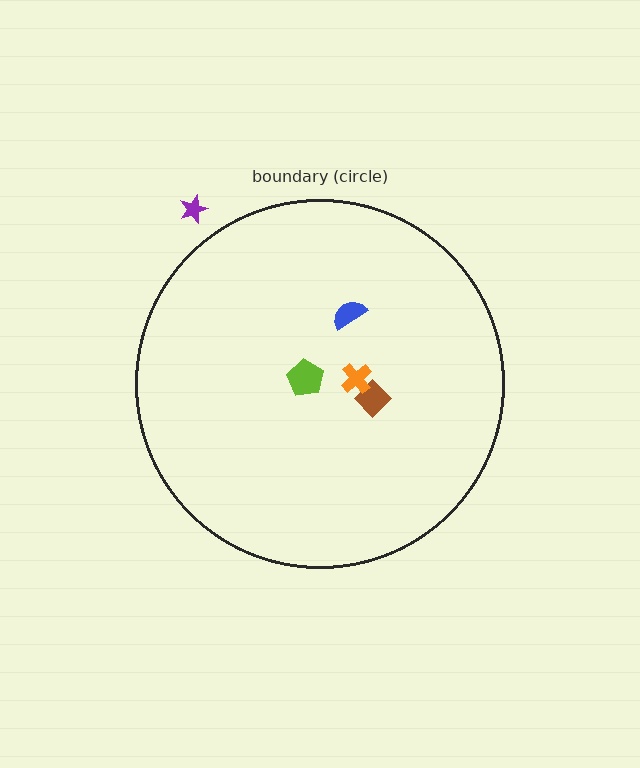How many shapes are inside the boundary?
4 inside, 1 outside.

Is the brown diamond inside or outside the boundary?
Inside.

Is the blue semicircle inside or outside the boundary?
Inside.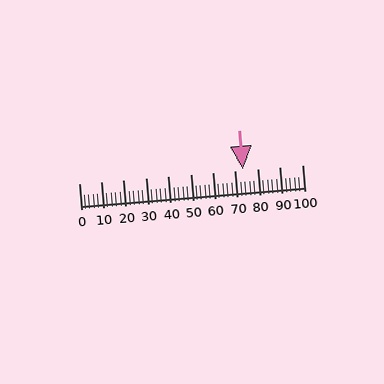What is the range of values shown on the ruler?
The ruler shows values from 0 to 100.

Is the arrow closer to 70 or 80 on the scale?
The arrow is closer to 70.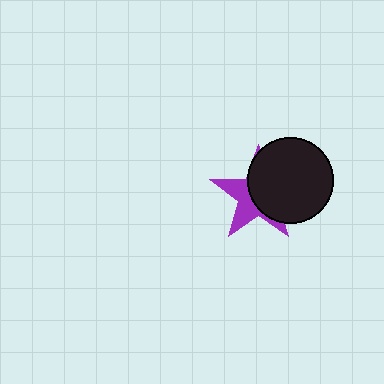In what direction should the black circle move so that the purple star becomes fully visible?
The black circle should move right. That is the shortest direction to clear the overlap and leave the purple star fully visible.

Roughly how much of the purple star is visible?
A small part of it is visible (roughly 42%).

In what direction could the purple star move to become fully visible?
The purple star could move left. That would shift it out from behind the black circle entirely.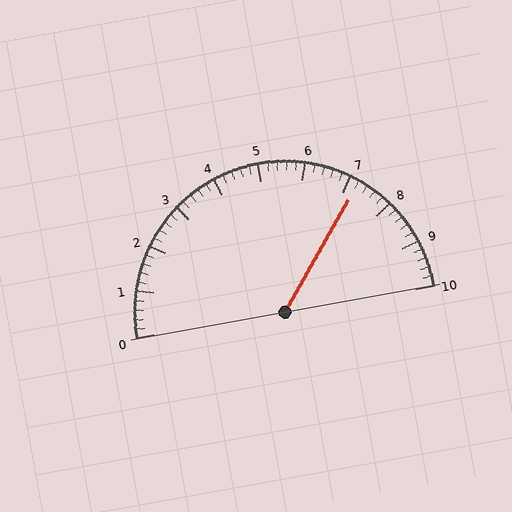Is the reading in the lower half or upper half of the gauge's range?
The reading is in the upper half of the range (0 to 10).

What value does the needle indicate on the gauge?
The needle indicates approximately 7.2.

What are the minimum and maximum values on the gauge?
The gauge ranges from 0 to 10.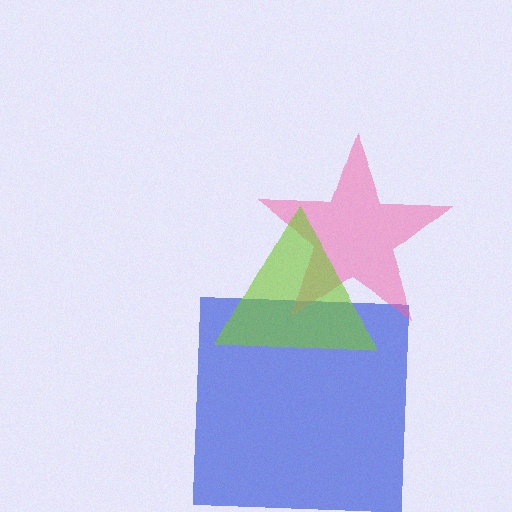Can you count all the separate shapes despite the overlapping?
Yes, there are 3 separate shapes.